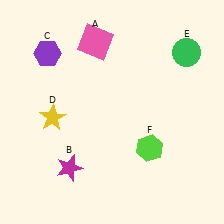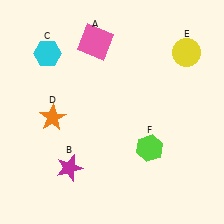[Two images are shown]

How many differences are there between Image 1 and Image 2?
There are 3 differences between the two images.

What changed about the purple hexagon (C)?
In Image 1, C is purple. In Image 2, it changed to cyan.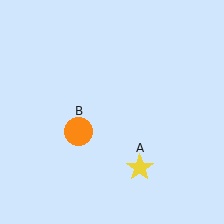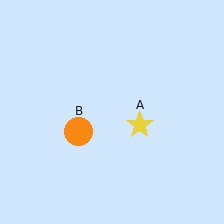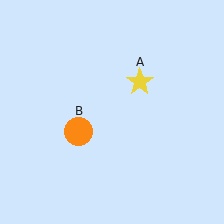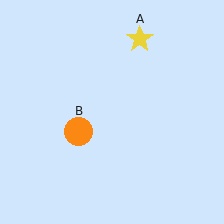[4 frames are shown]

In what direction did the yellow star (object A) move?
The yellow star (object A) moved up.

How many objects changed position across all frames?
1 object changed position: yellow star (object A).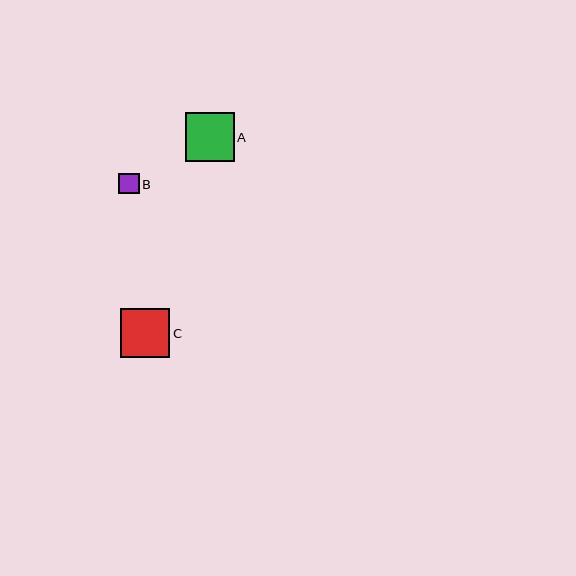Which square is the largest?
Square C is the largest with a size of approximately 49 pixels.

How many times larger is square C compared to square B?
Square C is approximately 2.4 times the size of square B.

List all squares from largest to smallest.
From largest to smallest: C, A, B.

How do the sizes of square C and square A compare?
Square C and square A are approximately the same size.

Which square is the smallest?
Square B is the smallest with a size of approximately 20 pixels.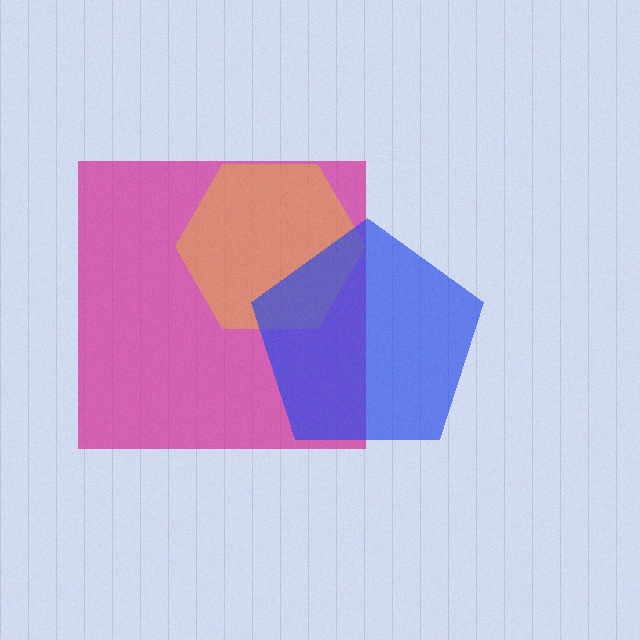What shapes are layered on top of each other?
The layered shapes are: a magenta square, a yellow hexagon, a blue pentagon.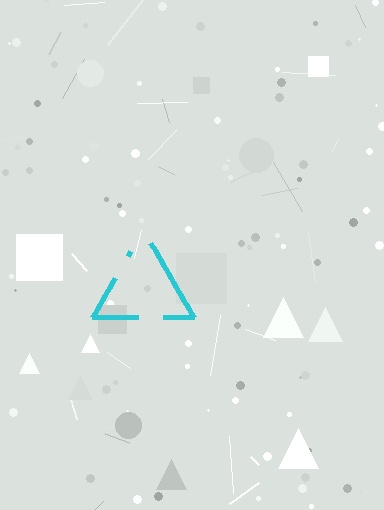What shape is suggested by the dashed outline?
The dashed outline suggests a triangle.